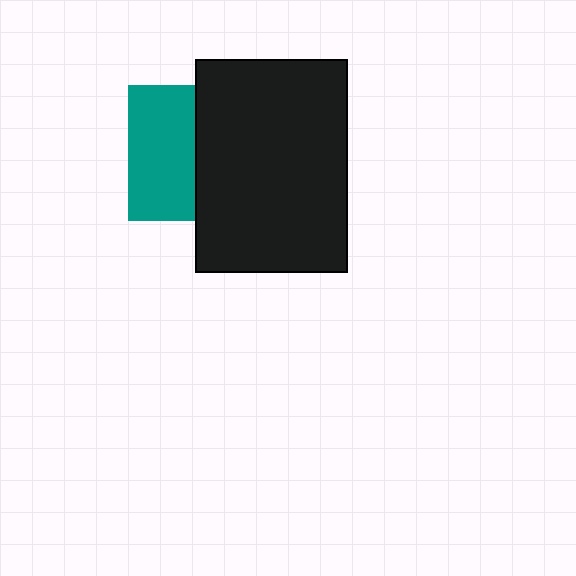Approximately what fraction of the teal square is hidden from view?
Roughly 50% of the teal square is hidden behind the black rectangle.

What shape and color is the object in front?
The object in front is a black rectangle.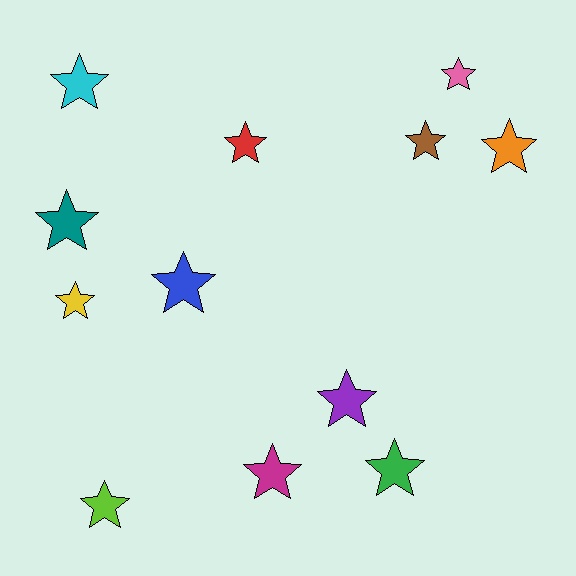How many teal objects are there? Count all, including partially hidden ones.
There is 1 teal object.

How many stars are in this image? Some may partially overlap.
There are 12 stars.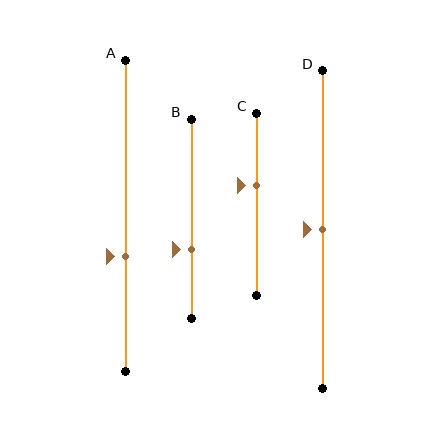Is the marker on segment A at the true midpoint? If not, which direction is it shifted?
No, the marker on segment A is shifted downward by about 13% of the segment length.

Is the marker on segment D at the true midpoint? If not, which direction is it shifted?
Yes, the marker on segment D is at the true midpoint.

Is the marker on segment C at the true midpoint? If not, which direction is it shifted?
No, the marker on segment C is shifted upward by about 10% of the segment length.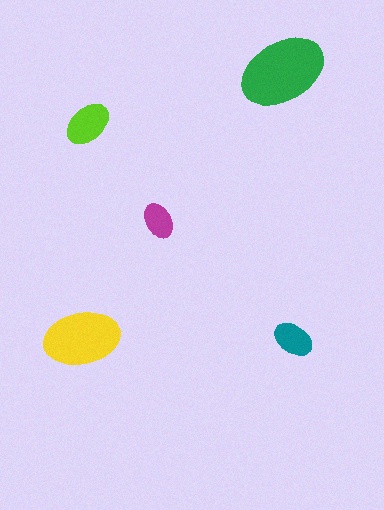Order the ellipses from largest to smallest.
the green one, the yellow one, the lime one, the teal one, the magenta one.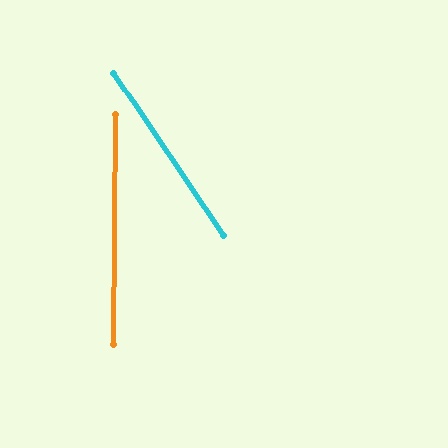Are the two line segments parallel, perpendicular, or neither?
Neither parallel nor perpendicular — they differ by about 35°.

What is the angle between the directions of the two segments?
Approximately 35 degrees.